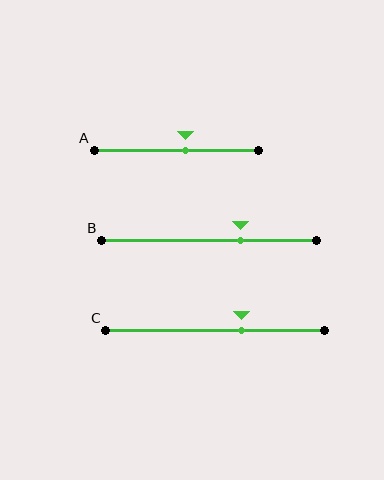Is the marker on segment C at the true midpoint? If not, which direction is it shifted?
No, the marker on segment C is shifted to the right by about 12% of the segment length.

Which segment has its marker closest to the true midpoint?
Segment A has its marker closest to the true midpoint.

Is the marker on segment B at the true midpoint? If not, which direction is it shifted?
No, the marker on segment B is shifted to the right by about 14% of the segment length.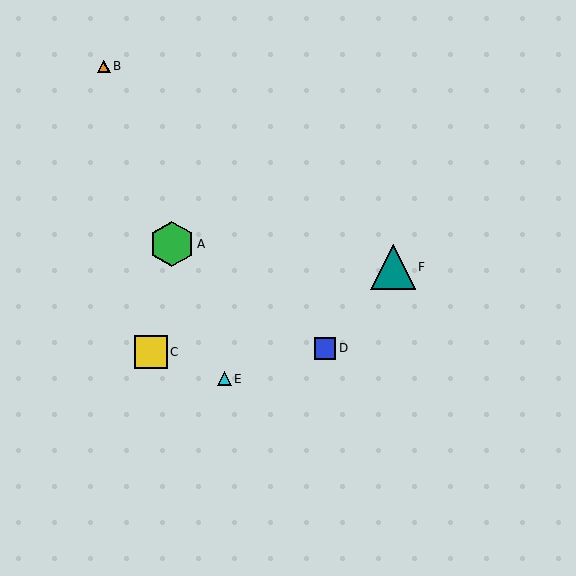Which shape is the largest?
The green hexagon (labeled A) is the largest.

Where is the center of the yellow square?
The center of the yellow square is at (151, 352).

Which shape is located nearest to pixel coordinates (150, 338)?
The yellow square (labeled C) at (151, 352) is nearest to that location.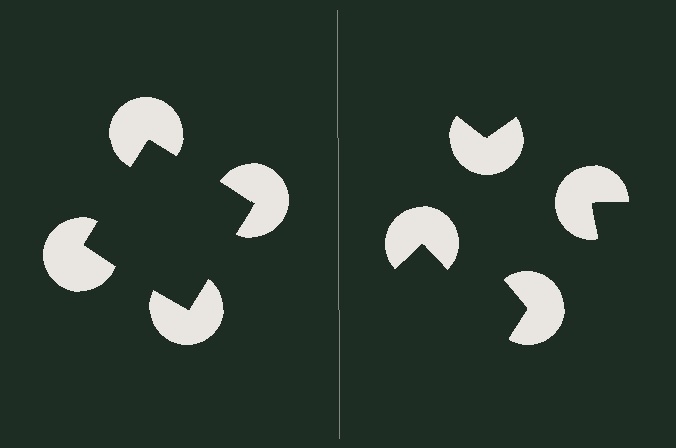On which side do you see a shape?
An illusory square appears on the left side. On the right side the wedge cuts are rotated, so no coherent shape forms.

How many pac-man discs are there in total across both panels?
8 — 4 on each side.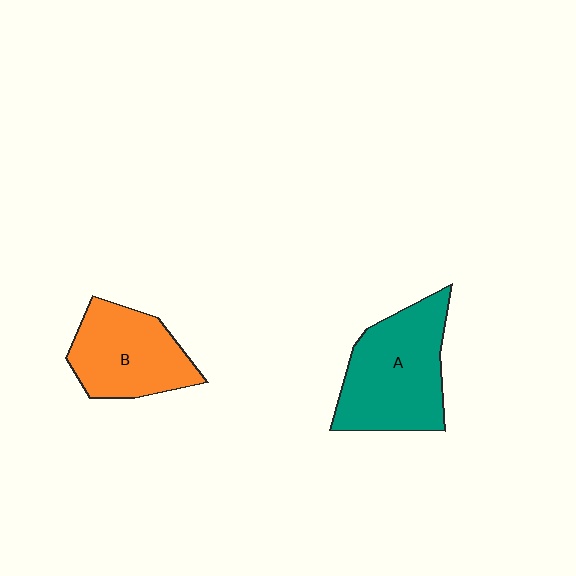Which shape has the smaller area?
Shape B (orange).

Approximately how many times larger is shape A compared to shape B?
Approximately 1.2 times.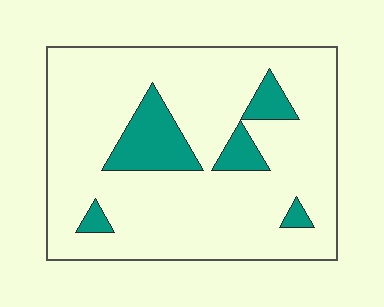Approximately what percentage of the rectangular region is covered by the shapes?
Approximately 15%.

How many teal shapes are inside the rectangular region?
5.